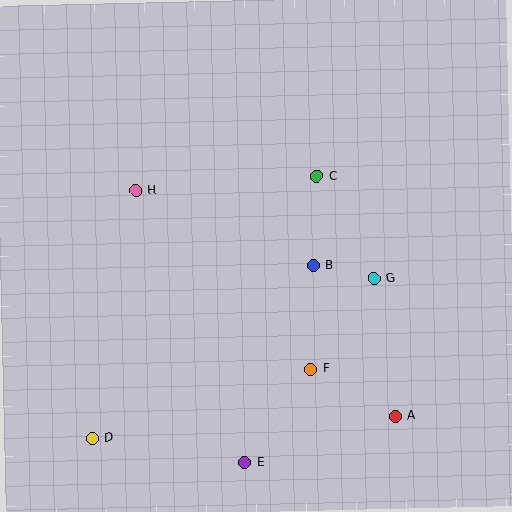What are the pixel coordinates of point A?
Point A is at (395, 416).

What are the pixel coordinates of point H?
Point H is at (136, 190).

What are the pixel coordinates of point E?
Point E is at (245, 463).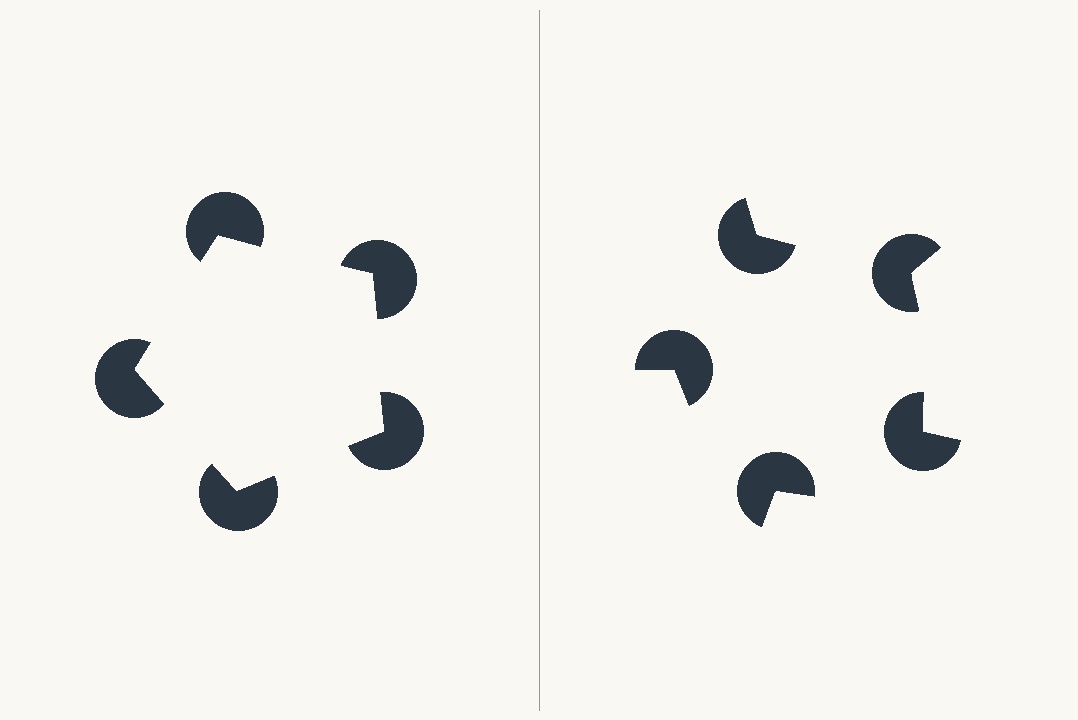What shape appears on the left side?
An illusory pentagon.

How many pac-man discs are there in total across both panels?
10 — 5 on each side.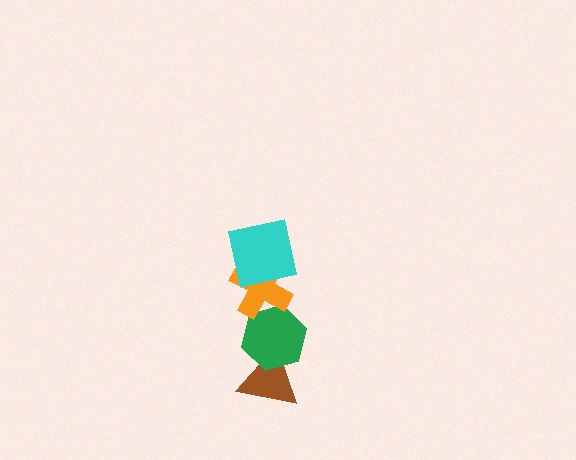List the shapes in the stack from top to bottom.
From top to bottom: the cyan square, the orange cross, the green hexagon, the brown triangle.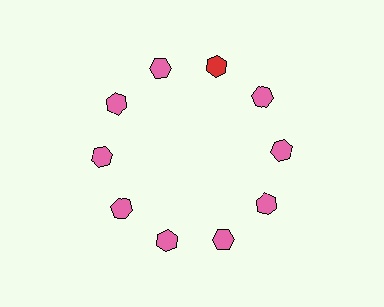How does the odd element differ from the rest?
It has a different color: red instead of pink.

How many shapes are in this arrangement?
There are 10 shapes arranged in a ring pattern.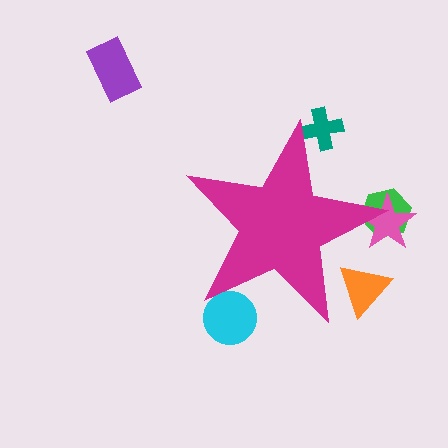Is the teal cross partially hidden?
Yes, the teal cross is partially hidden behind the magenta star.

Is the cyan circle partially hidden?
Yes, the cyan circle is partially hidden behind the magenta star.